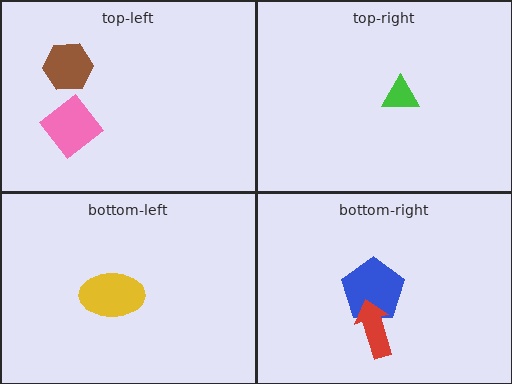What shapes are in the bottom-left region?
The yellow ellipse.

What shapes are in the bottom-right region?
The blue pentagon, the red arrow.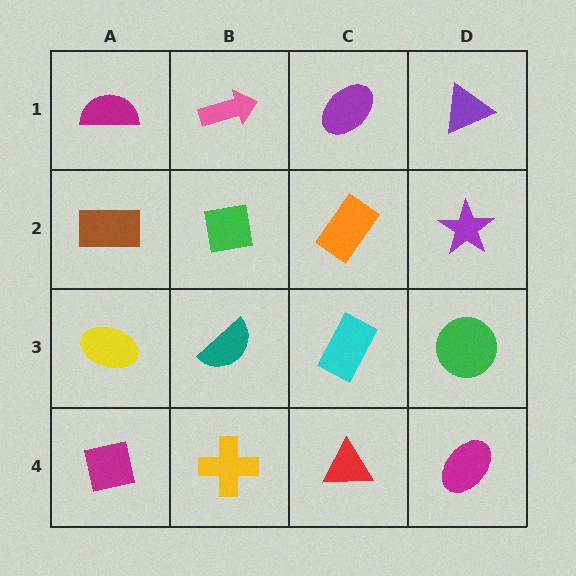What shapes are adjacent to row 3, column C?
An orange rectangle (row 2, column C), a red triangle (row 4, column C), a teal semicircle (row 3, column B), a green circle (row 3, column D).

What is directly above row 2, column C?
A purple ellipse.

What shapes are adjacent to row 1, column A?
A brown rectangle (row 2, column A), a pink arrow (row 1, column B).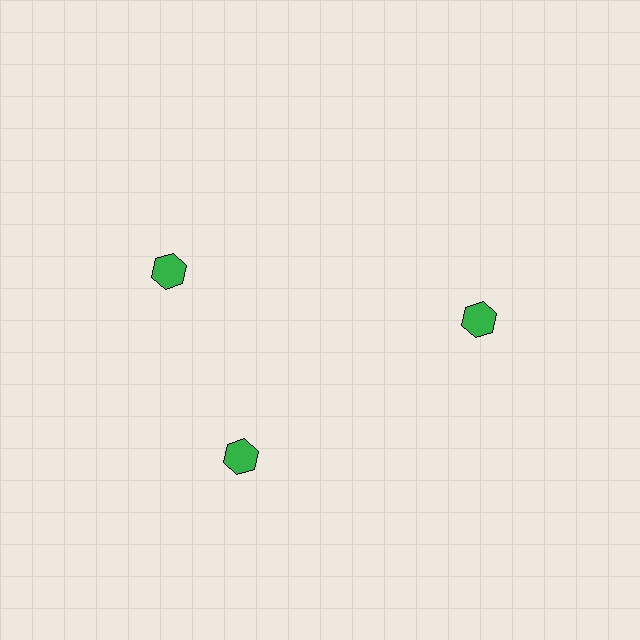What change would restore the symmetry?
The symmetry would be restored by rotating it back into even spacing with its neighbors so that all 3 hexagons sit at equal angles and equal distance from the center.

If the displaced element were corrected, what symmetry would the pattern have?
It would have 3-fold rotational symmetry — the pattern would map onto itself every 120 degrees.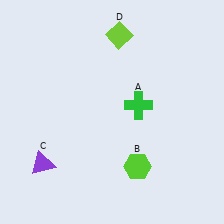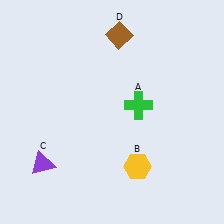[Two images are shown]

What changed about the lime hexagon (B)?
In Image 1, B is lime. In Image 2, it changed to yellow.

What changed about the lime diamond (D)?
In Image 1, D is lime. In Image 2, it changed to brown.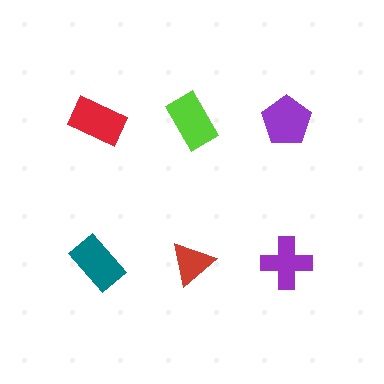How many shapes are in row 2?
3 shapes.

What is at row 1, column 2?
A lime rectangle.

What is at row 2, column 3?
A purple cross.